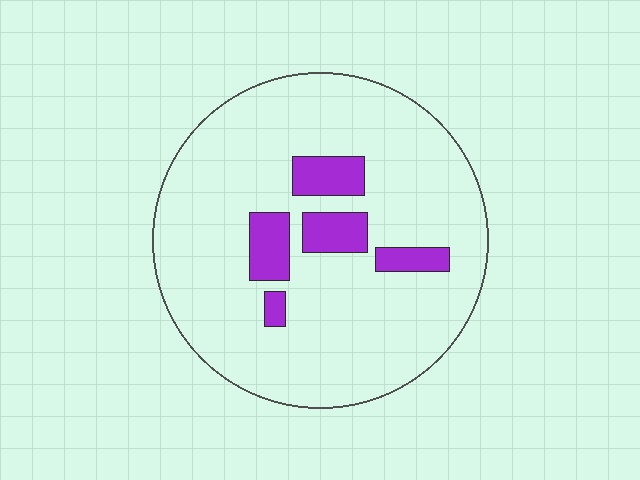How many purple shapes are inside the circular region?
5.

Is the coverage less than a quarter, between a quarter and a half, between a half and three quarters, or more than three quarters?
Less than a quarter.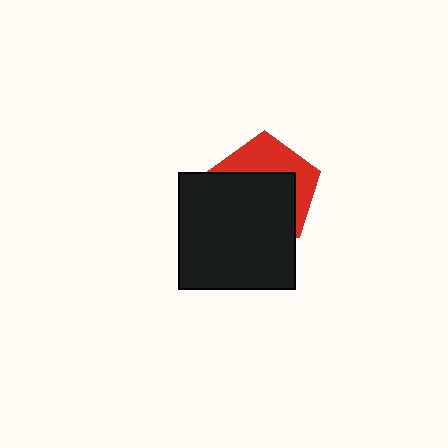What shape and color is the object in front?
The object in front is a black square.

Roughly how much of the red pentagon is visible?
A small part of it is visible (roughly 40%).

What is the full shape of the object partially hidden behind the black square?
The partially hidden object is a red pentagon.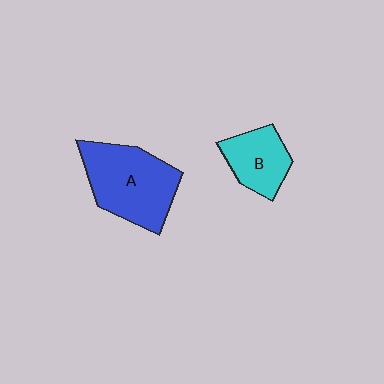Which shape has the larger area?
Shape A (blue).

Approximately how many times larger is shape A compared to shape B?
Approximately 1.8 times.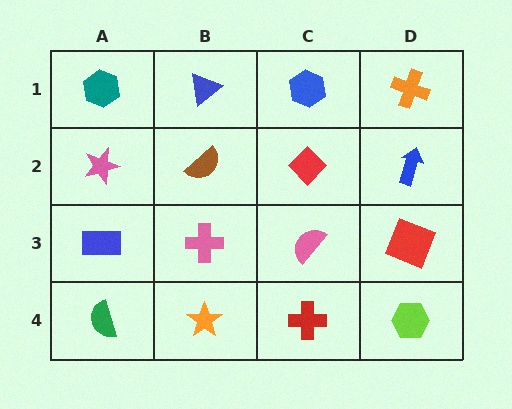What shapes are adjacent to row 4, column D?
A red square (row 3, column D), a red cross (row 4, column C).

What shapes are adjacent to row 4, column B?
A pink cross (row 3, column B), a green semicircle (row 4, column A), a red cross (row 4, column C).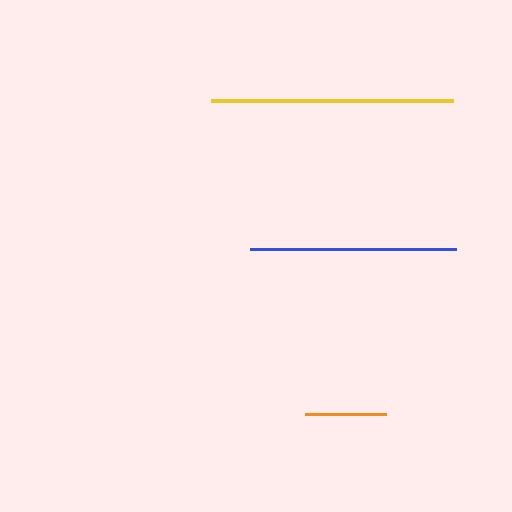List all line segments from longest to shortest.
From longest to shortest: yellow, blue, orange.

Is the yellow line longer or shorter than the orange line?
The yellow line is longer than the orange line.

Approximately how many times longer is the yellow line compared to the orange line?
The yellow line is approximately 3.0 times the length of the orange line.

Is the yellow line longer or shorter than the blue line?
The yellow line is longer than the blue line.